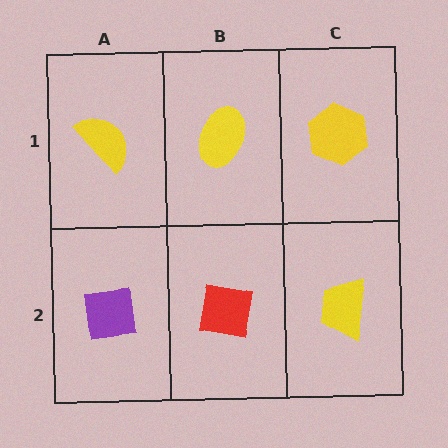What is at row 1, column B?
A yellow ellipse.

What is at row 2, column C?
A yellow trapezoid.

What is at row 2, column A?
A purple square.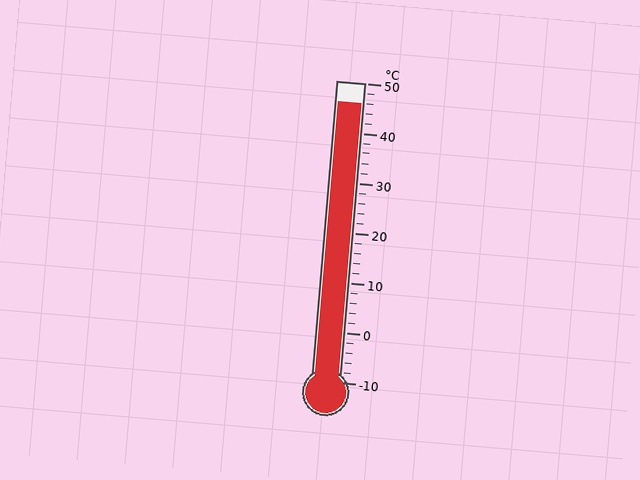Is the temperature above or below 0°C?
The temperature is above 0°C.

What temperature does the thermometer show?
The thermometer shows approximately 46°C.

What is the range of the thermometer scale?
The thermometer scale ranges from -10°C to 50°C.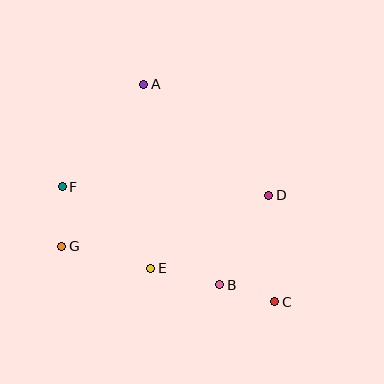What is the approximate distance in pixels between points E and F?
The distance between E and F is approximately 120 pixels.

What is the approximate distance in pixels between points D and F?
The distance between D and F is approximately 206 pixels.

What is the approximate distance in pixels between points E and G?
The distance between E and G is approximately 91 pixels.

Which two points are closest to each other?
Points B and C are closest to each other.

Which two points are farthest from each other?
Points A and C are farthest from each other.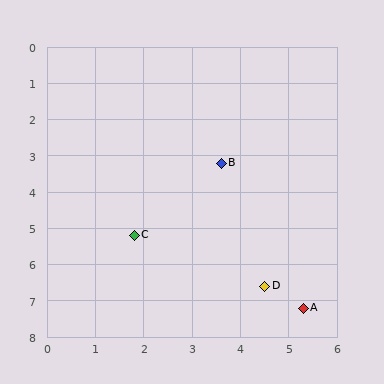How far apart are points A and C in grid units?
Points A and C are about 4.0 grid units apart.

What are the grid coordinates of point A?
Point A is at approximately (5.3, 7.2).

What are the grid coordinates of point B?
Point B is at approximately (3.6, 3.2).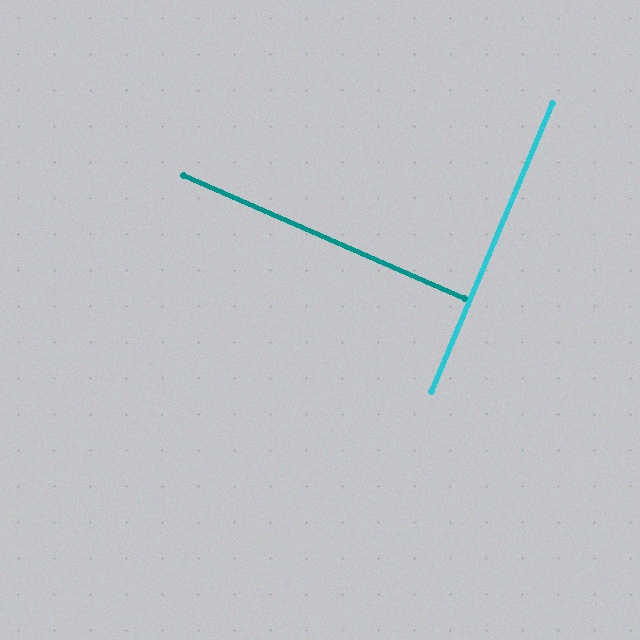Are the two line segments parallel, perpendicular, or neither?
Perpendicular — they meet at approximately 89°.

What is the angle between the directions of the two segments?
Approximately 89 degrees.